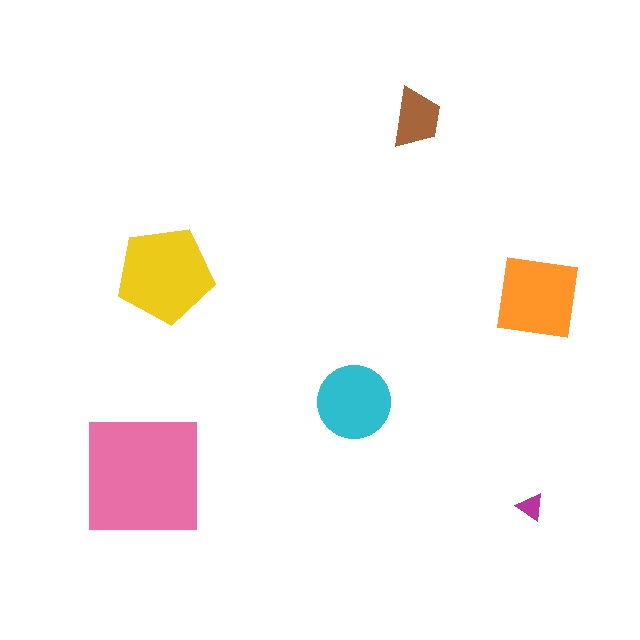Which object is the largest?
The pink square.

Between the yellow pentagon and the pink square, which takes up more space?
The pink square.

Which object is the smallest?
The magenta triangle.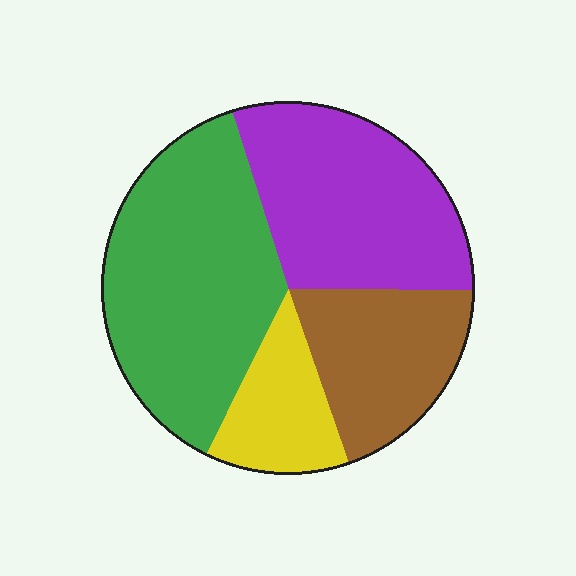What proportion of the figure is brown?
Brown takes up about one fifth (1/5) of the figure.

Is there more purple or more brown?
Purple.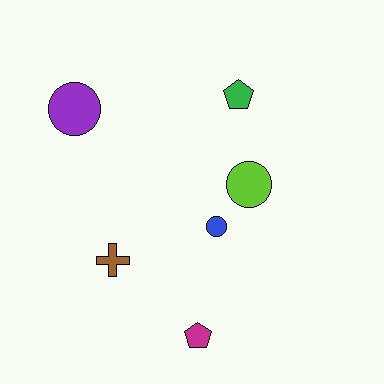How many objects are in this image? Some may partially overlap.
There are 6 objects.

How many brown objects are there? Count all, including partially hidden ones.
There is 1 brown object.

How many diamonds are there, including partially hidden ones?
There are no diamonds.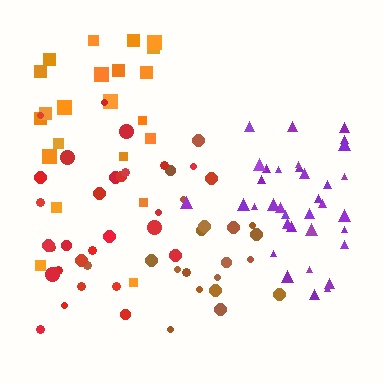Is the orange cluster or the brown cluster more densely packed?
Brown.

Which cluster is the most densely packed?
Purple.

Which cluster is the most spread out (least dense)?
Orange.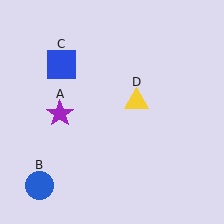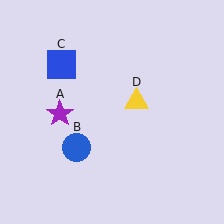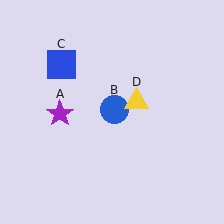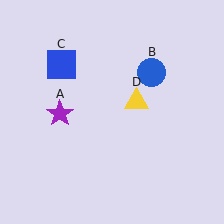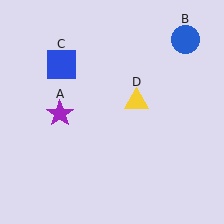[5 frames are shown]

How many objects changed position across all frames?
1 object changed position: blue circle (object B).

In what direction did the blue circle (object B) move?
The blue circle (object B) moved up and to the right.